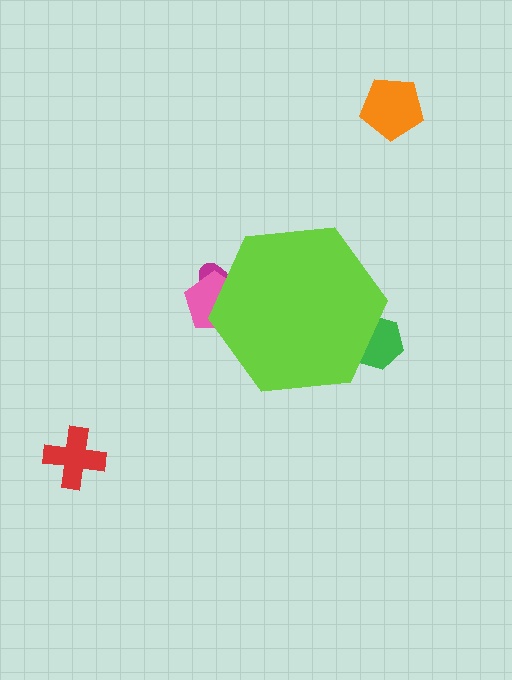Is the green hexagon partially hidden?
Yes, the green hexagon is partially hidden behind the lime hexagon.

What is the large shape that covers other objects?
A lime hexagon.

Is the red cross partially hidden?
No, the red cross is fully visible.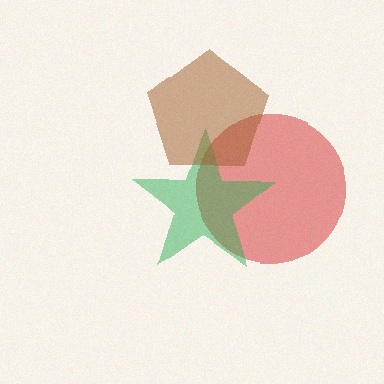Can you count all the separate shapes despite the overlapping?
Yes, there are 3 separate shapes.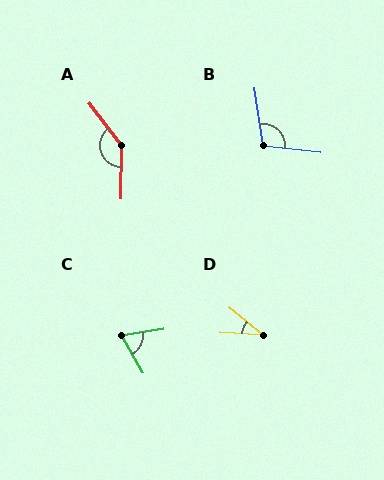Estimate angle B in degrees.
Approximately 105 degrees.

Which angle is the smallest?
D, at approximately 36 degrees.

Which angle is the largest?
A, at approximately 142 degrees.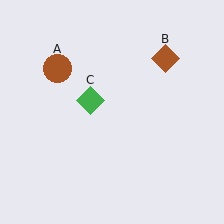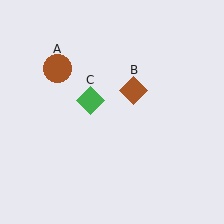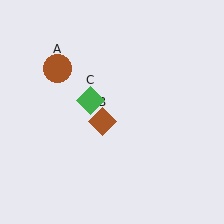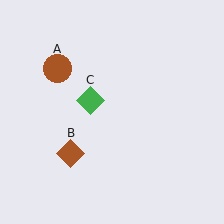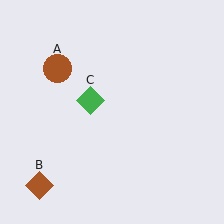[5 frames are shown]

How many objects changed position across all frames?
1 object changed position: brown diamond (object B).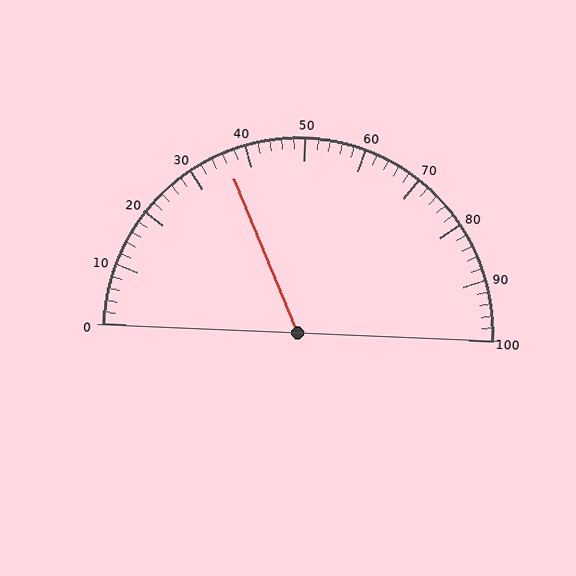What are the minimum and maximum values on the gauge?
The gauge ranges from 0 to 100.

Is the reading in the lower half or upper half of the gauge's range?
The reading is in the lower half of the range (0 to 100).